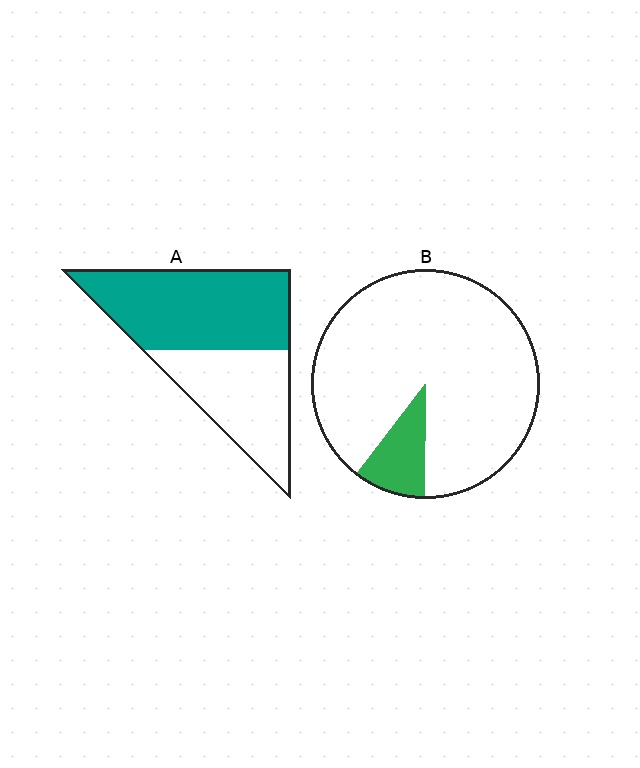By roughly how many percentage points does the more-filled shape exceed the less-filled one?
By roughly 45 percentage points (A over B).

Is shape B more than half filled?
No.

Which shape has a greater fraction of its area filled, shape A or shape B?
Shape A.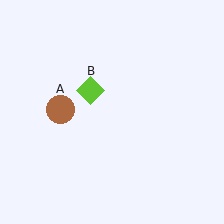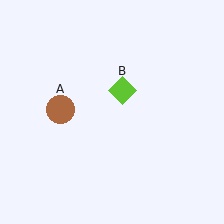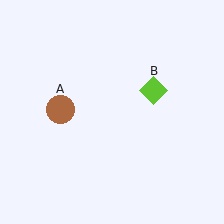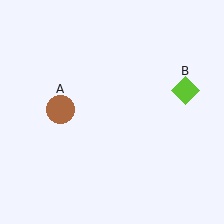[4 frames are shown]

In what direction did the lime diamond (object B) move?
The lime diamond (object B) moved right.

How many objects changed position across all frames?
1 object changed position: lime diamond (object B).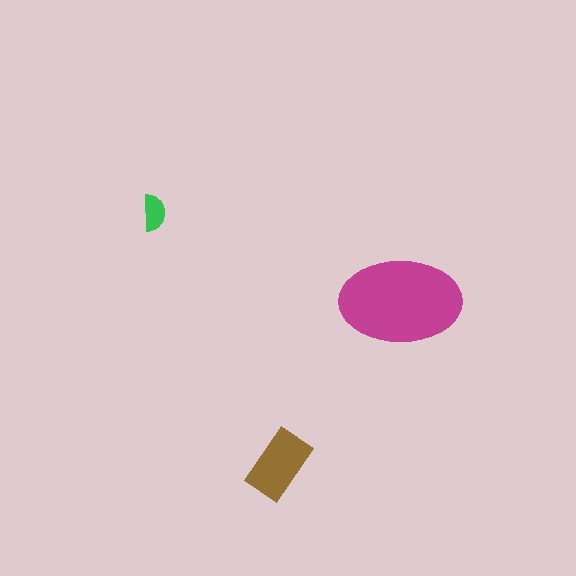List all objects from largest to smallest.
The magenta ellipse, the brown rectangle, the green semicircle.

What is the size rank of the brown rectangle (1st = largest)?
2nd.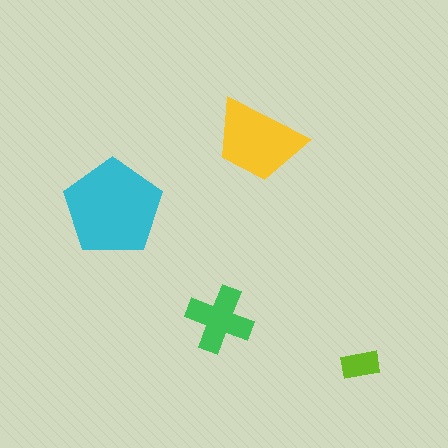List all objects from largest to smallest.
The cyan pentagon, the yellow trapezoid, the green cross, the lime rectangle.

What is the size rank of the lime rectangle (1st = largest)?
4th.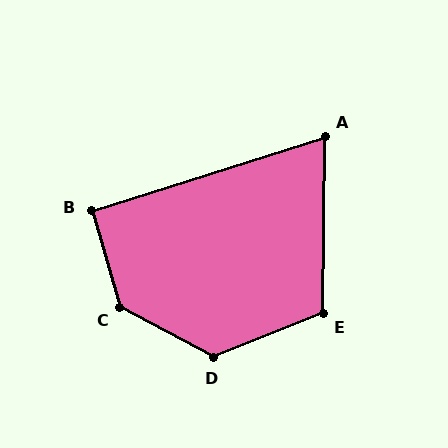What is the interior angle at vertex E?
Approximately 112 degrees (obtuse).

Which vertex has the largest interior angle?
C, at approximately 134 degrees.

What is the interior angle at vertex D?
Approximately 130 degrees (obtuse).